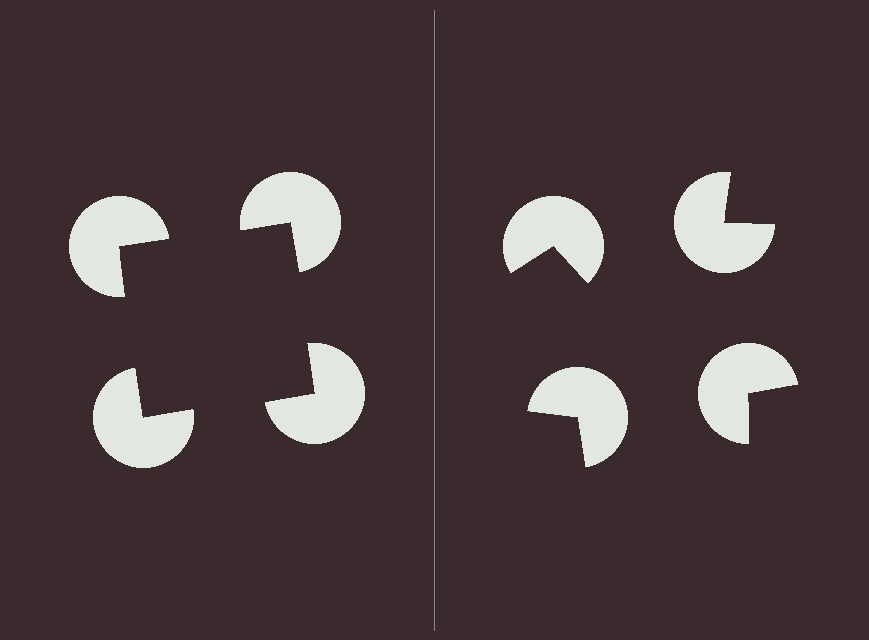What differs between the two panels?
The pac-man discs are positioned identically on both sides; only the wedge orientations differ. On the left they align to a square; on the right they are misaligned.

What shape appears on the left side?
An illusory square.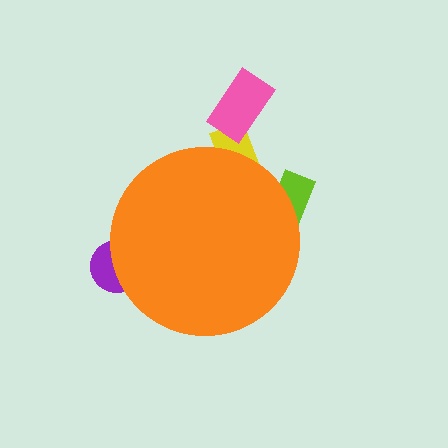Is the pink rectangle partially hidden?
No, the pink rectangle is fully visible.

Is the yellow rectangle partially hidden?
Yes, the yellow rectangle is partially hidden behind the orange circle.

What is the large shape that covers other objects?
An orange circle.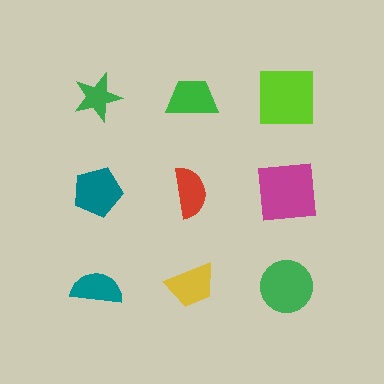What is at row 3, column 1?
A teal semicircle.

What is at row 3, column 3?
A green circle.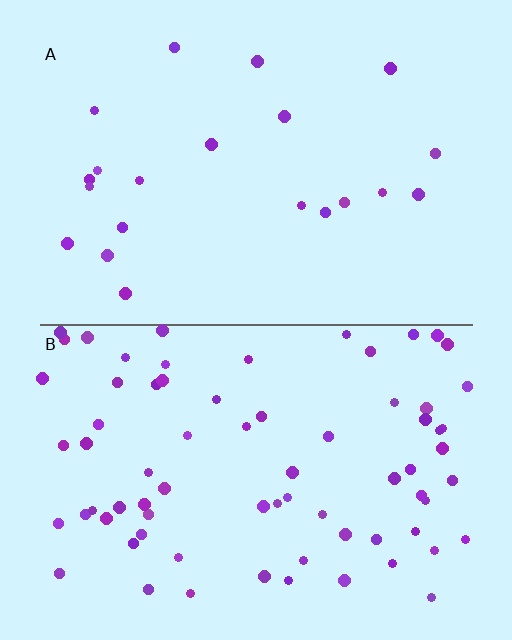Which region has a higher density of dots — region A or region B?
B (the bottom).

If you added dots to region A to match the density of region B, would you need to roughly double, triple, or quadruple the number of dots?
Approximately quadruple.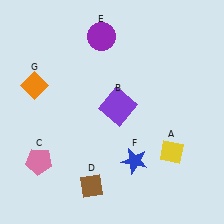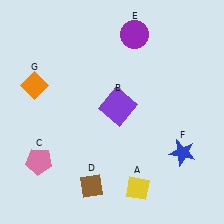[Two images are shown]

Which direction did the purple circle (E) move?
The purple circle (E) moved right.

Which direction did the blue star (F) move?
The blue star (F) moved right.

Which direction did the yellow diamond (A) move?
The yellow diamond (A) moved down.